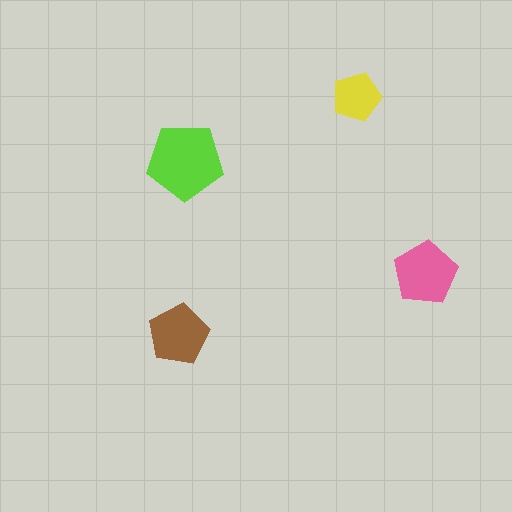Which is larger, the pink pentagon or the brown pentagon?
The pink one.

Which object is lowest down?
The brown pentagon is bottommost.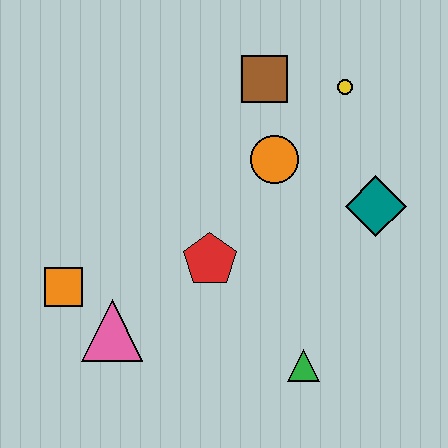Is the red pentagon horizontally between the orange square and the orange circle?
Yes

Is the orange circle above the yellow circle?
No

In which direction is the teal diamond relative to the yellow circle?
The teal diamond is below the yellow circle.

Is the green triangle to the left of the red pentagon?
No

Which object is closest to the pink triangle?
The orange square is closest to the pink triangle.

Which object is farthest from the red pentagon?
The yellow circle is farthest from the red pentagon.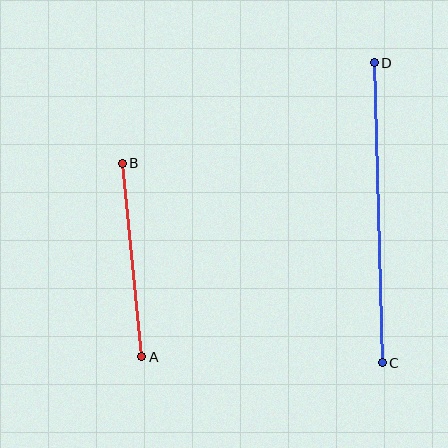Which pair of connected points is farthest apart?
Points C and D are farthest apart.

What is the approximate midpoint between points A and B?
The midpoint is at approximately (132, 260) pixels.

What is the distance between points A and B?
The distance is approximately 195 pixels.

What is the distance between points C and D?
The distance is approximately 300 pixels.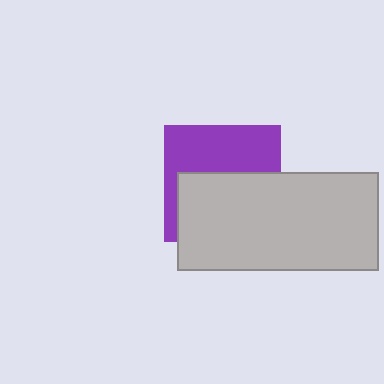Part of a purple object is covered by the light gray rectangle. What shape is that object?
It is a square.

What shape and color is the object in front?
The object in front is a light gray rectangle.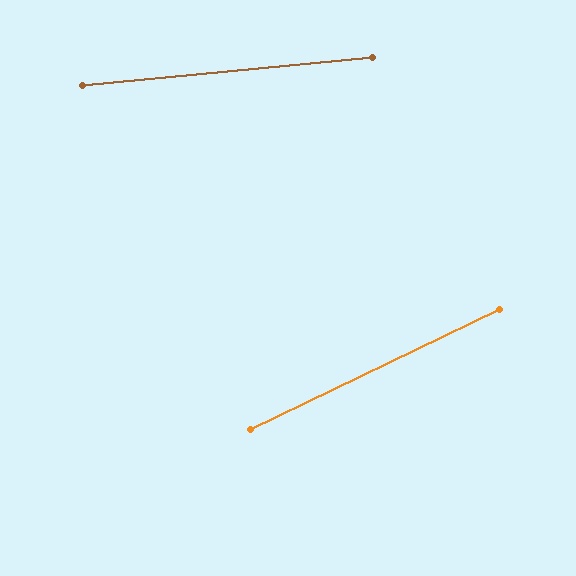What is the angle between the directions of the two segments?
Approximately 20 degrees.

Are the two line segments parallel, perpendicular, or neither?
Neither parallel nor perpendicular — they differ by about 20°.